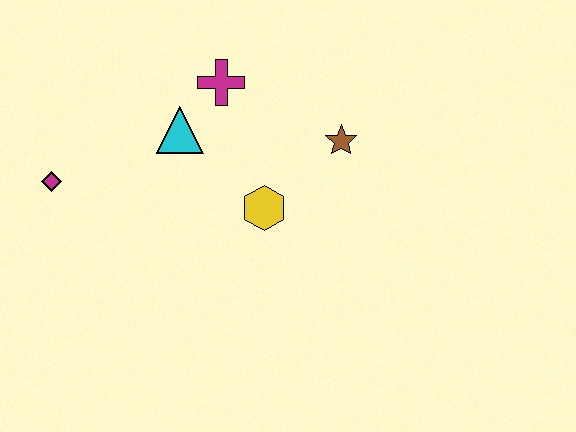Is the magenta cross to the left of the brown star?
Yes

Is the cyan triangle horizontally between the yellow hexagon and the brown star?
No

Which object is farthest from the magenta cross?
The magenta diamond is farthest from the magenta cross.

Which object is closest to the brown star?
The yellow hexagon is closest to the brown star.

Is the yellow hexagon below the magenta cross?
Yes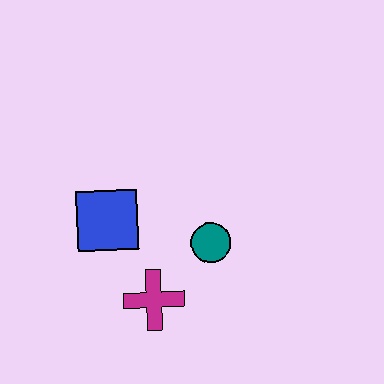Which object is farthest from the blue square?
The teal circle is farthest from the blue square.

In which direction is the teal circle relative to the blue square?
The teal circle is to the right of the blue square.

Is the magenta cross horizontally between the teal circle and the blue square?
Yes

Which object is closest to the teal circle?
The magenta cross is closest to the teal circle.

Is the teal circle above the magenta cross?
Yes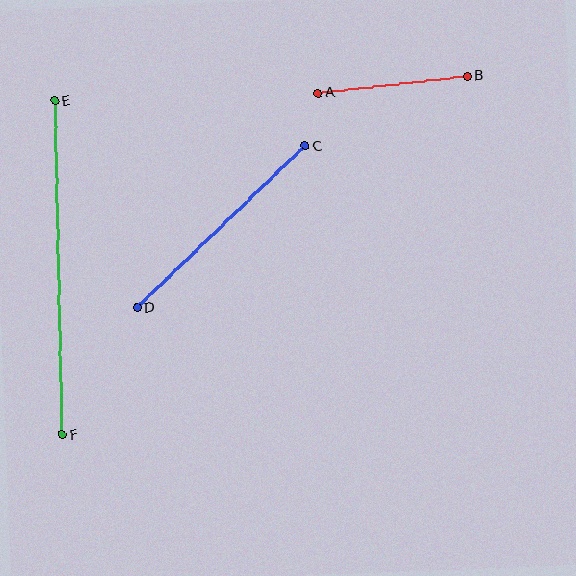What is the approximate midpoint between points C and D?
The midpoint is at approximately (221, 227) pixels.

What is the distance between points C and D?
The distance is approximately 233 pixels.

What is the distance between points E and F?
The distance is approximately 334 pixels.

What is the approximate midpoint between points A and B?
The midpoint is at approximately (393, 84) pixels.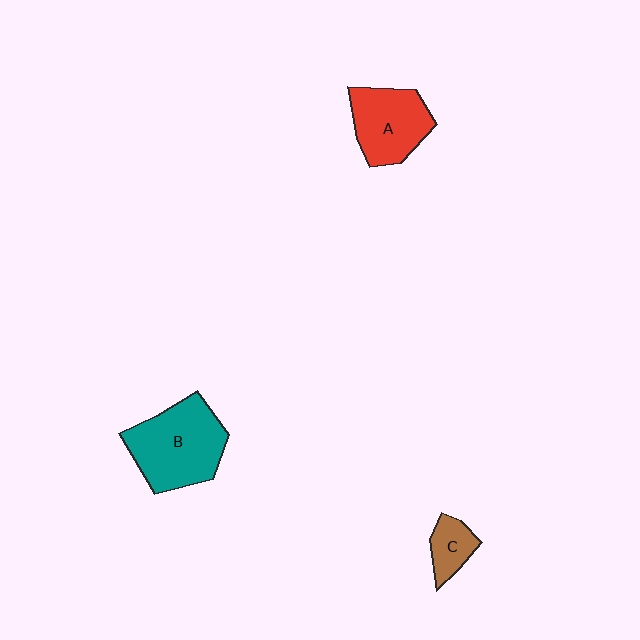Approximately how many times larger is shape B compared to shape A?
Approximately 1.3 times.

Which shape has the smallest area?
Shape C (brown).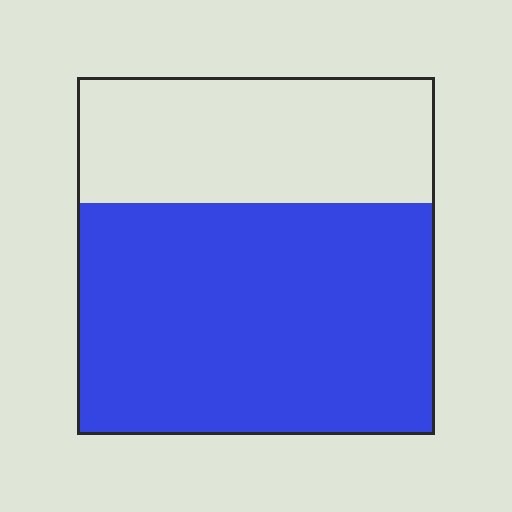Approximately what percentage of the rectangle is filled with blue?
Approximately 65%.